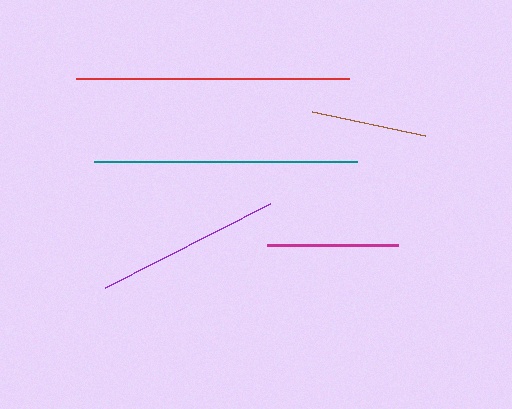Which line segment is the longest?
The red line is the longest at approximately 274 pixels.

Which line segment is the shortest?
The brown line is the shortest at approximately 115 pixels.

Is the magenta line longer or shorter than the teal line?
The teal line is longer than the magenta line.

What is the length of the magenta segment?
The magenta segment is approximately 131 pixels long.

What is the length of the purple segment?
The purple segment is approximately 185 pixels long.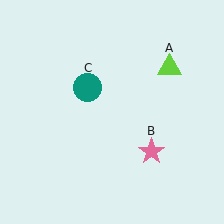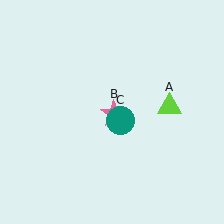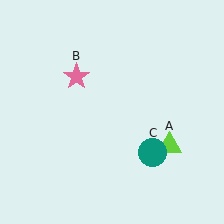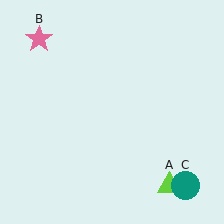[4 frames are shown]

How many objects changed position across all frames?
3 objects changed position: lime triangle (object A), pink star (object B), teal circle (object C).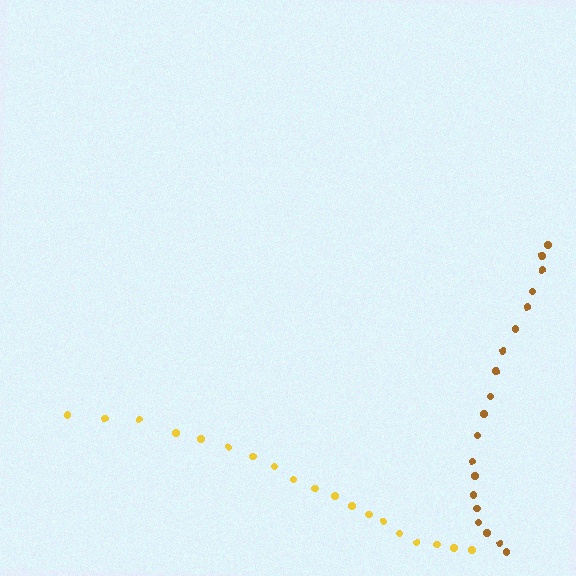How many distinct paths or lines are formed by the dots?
There are 2 distinct paths.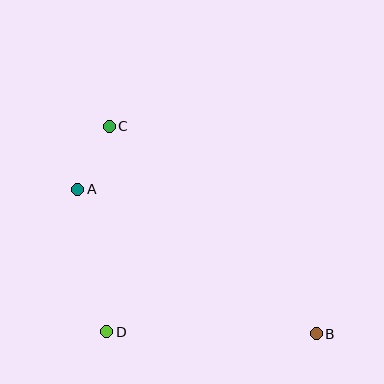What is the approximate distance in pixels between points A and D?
The distance between A and D is approximately 146 pixels.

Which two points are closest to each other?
Points A and C are closest to each other.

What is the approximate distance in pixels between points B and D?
The distance between B and D is approximately 209 pixels.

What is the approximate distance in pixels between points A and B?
The distance between A and B is approximately 279 pixels.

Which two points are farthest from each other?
Points B and C are farthest from each other.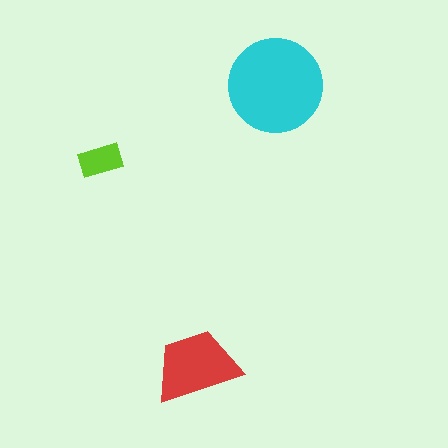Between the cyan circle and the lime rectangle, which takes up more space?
The cyan circle.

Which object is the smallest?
The lime rectangle.